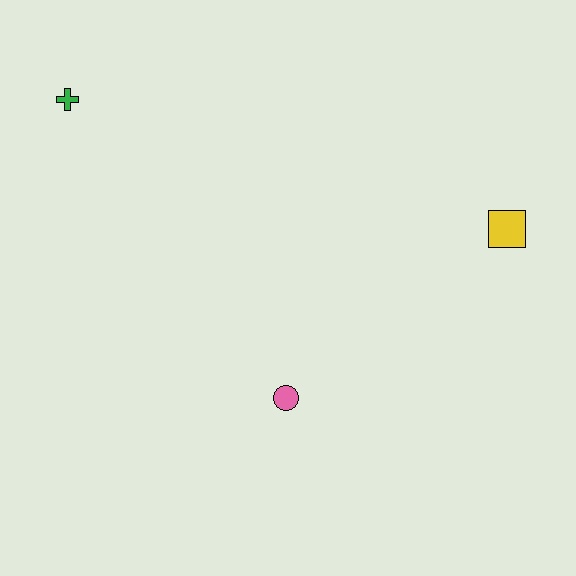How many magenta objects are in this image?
There are no magenta objects.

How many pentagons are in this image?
There are no pentagons.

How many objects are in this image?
There are 3 objects.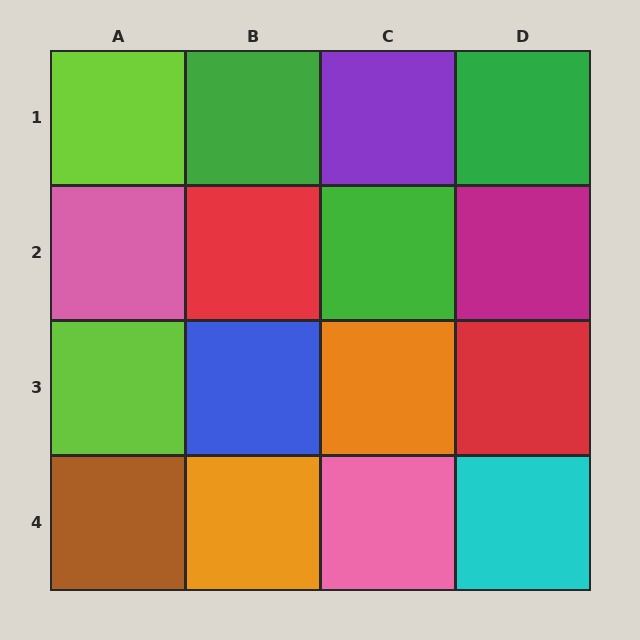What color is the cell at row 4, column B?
Orange.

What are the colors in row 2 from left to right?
Pink, red, green, magenta.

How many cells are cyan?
1 cell is cyan.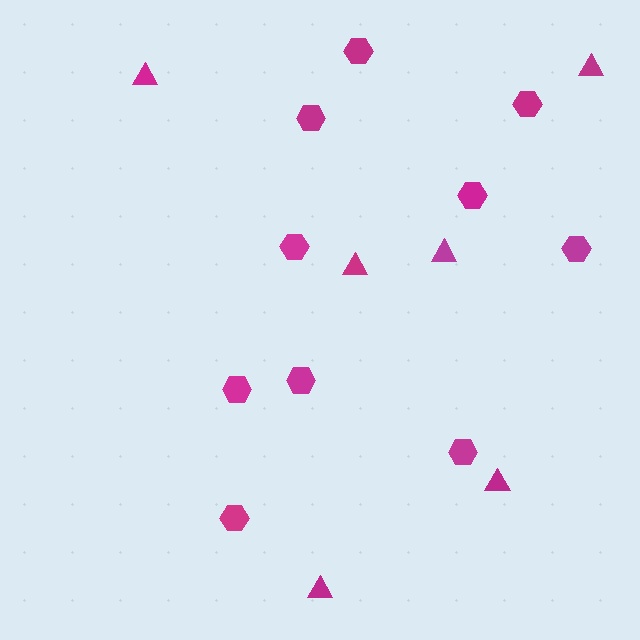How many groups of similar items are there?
There are 2 groups: one group of hexagons (10) and one group of triangles (6).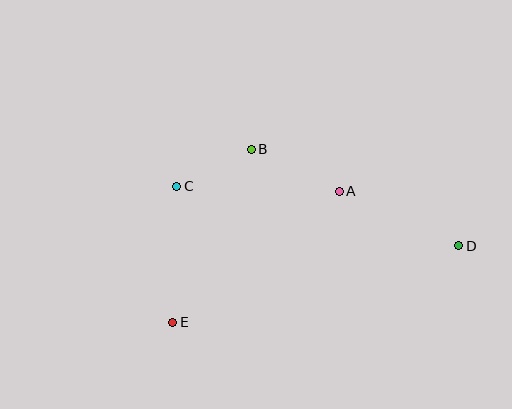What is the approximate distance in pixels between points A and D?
The distance between A and D is approximately 132 pixels.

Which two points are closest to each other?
Points B and C are closest to each other.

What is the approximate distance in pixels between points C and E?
The distance between C and E is approximately 136 pixels.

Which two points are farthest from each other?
Points D and E are farthest from each other.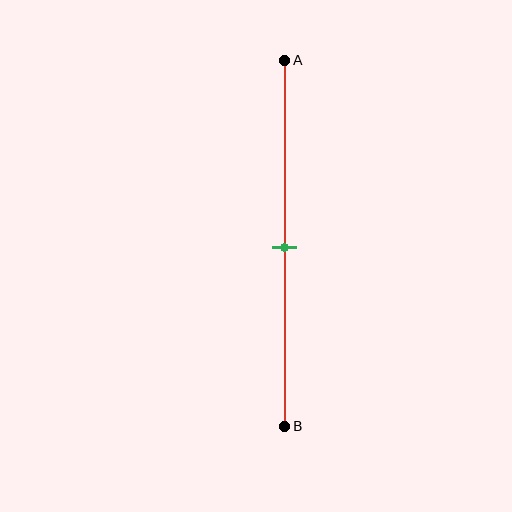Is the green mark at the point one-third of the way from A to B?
No, the mark is at about 50% from A, not at the 33% one-third point.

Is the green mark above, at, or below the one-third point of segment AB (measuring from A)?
The green mark is below the one-third point of segment AB.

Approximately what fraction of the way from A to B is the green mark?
The green mark is approximately 50% of the way from A to B.